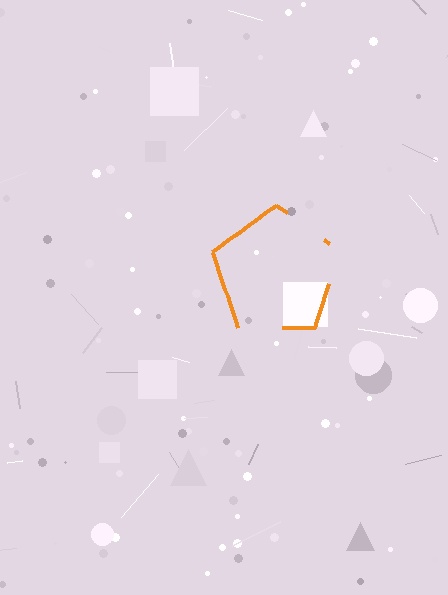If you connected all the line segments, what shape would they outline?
They would outline a pentagon.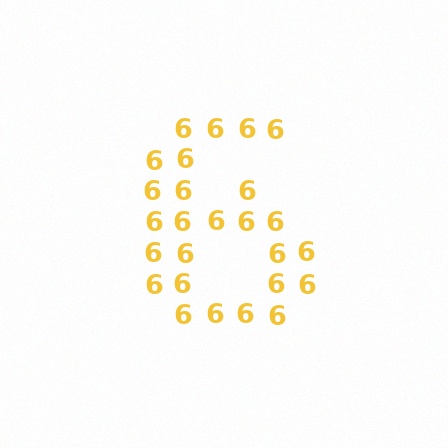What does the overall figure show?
The overall figure shows the digit 6.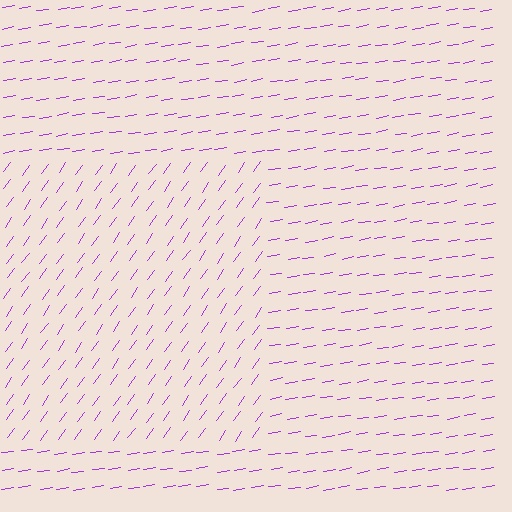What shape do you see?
I see a rectangle.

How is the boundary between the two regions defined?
The boundary is defined purely by a change in line orientation (approximately 45 degrees difference). All lines are the same color and thickness.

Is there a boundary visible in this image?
Yes, there is a texture boundary formed by a change in line orientation.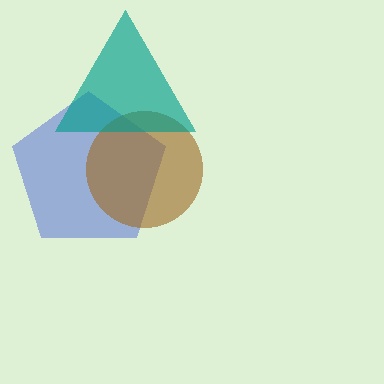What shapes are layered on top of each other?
The layered shapes are: a blue pentagon, a brown circle, a teal triangle.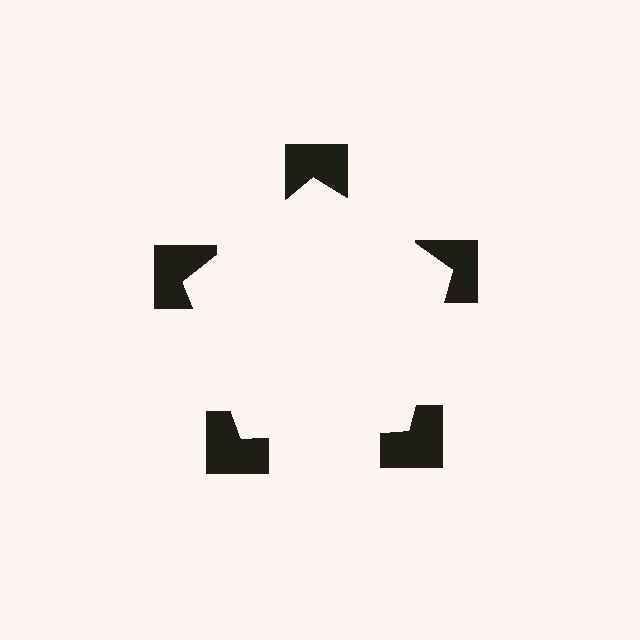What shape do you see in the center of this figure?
An illusory pentagon — its edges are inferred from the aligned wedge cuts in the notched squares, not physically drawn.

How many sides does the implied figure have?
5 sides.